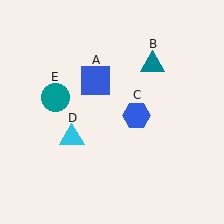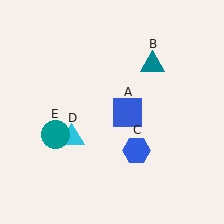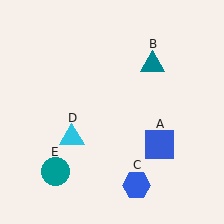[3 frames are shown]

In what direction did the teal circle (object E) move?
The teal circle (object E) moved down.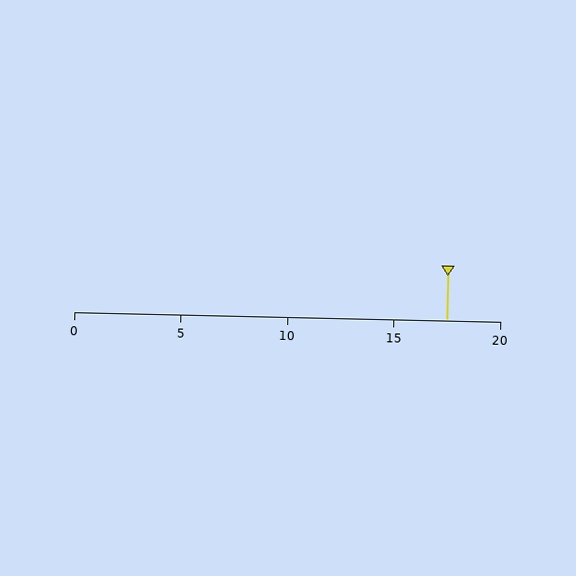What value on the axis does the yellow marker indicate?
The marker indicates approximately 17.5.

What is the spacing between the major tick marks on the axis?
The major ticks are spaced 5 apart.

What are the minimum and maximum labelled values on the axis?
The axis runs from 0 to 20.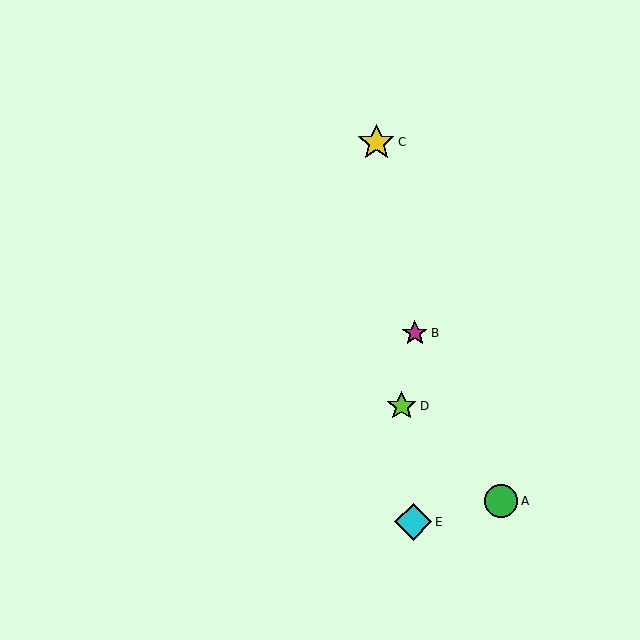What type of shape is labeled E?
Shape E is a cyan diamond.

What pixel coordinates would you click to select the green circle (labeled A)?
Click at (501, 501) to select the green circle A.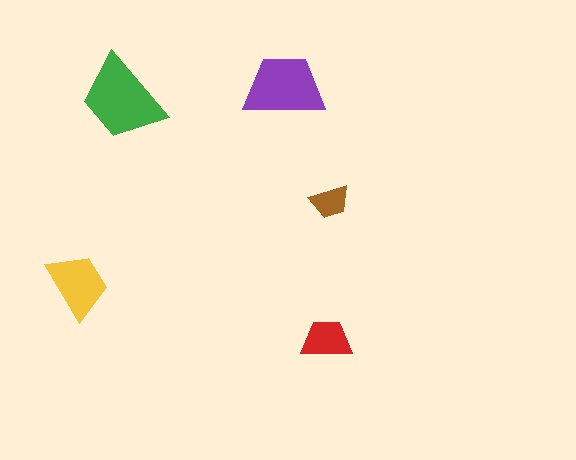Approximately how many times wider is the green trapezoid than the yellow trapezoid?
About 1.5 times wider.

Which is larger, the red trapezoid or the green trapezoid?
The green one.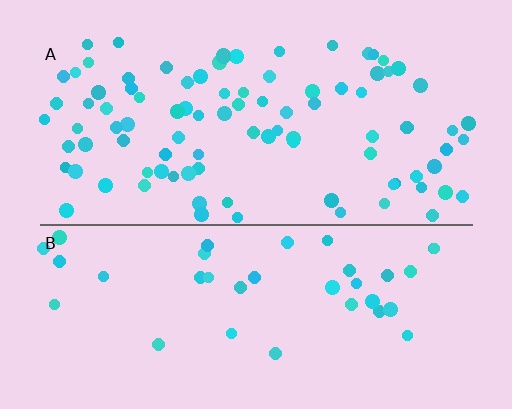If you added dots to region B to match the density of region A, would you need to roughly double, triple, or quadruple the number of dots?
Approximately double.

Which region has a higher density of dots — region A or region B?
A (the top).